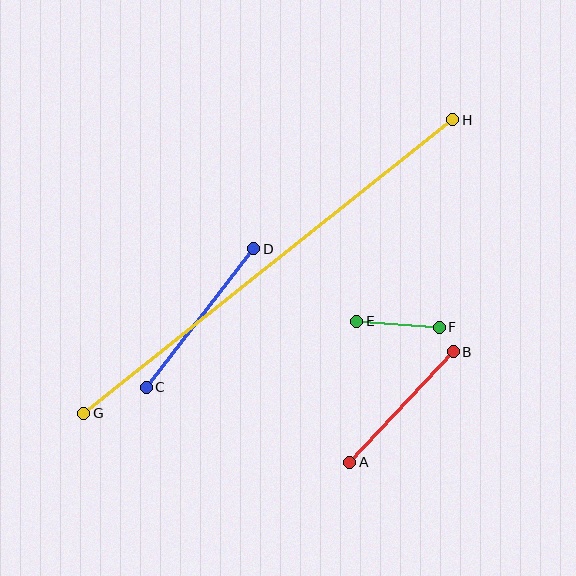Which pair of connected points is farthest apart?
Points G and H are farthest apart.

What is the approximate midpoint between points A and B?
The midpoint is at approximately (402, 407) pixels.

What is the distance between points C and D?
The distance is approximately 175 pixels.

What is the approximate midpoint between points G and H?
The midpoint is at approximately (268, 266) pixels.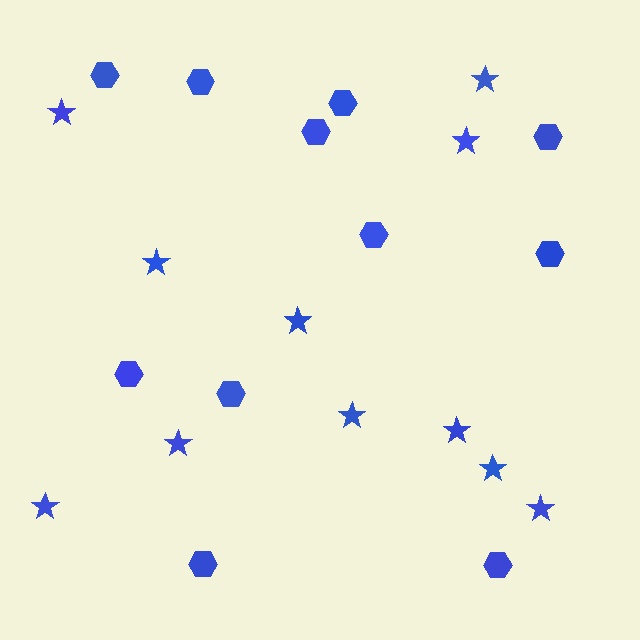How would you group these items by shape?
There are 2 groups: one group of hexagons (11) and one group of stars (11).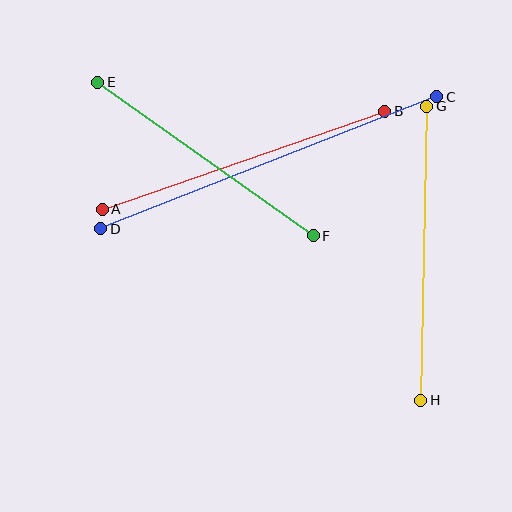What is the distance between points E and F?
The distance is approximately 264 pixels.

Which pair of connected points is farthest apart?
Points C and D are farthest apart.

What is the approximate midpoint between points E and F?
The midpoint is at approximately (205, 159) pixels.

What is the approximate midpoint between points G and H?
The midpoint is at approximately (424, 253) pixels.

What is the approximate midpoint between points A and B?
The midpoint is at approximately (243, 160) pixels.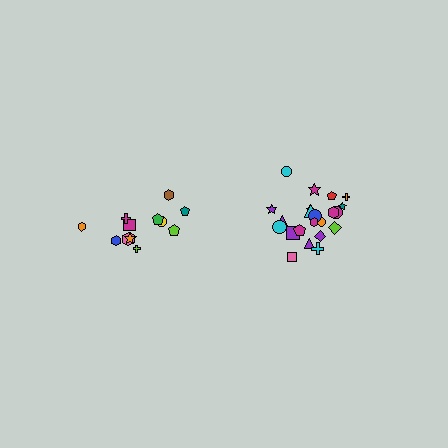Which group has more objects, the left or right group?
The right group.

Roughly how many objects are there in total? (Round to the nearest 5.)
Roughly 35 objects in total.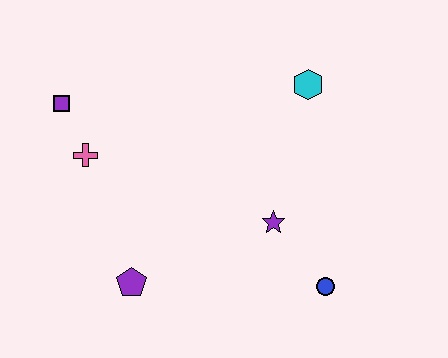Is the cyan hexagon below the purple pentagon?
No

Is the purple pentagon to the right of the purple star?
No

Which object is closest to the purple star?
The blue circle is closest to the purple star.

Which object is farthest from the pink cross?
The blue circle is farthest from the pink cross.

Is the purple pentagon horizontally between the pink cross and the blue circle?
Yes